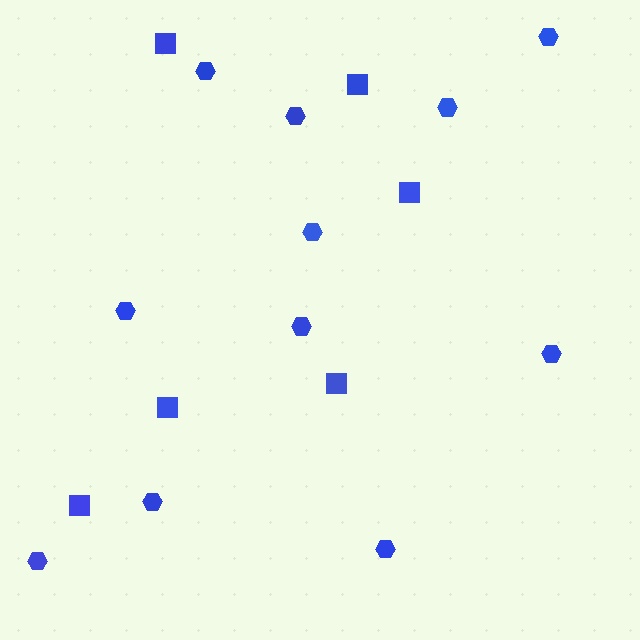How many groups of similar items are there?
There are 2 groups: one group of squares (6) and one group of hexagons (11).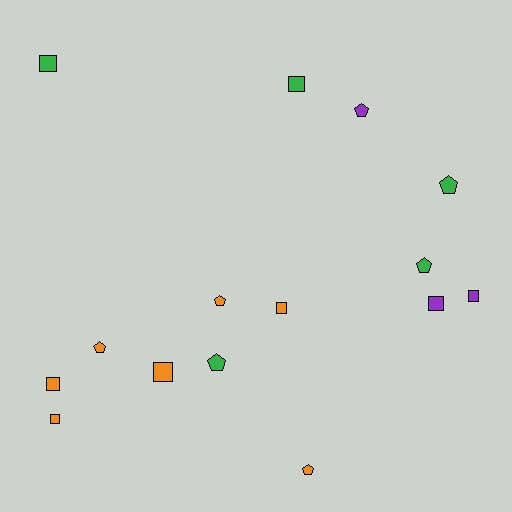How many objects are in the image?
There are 15 objects.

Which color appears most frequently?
Orange, with 7 objects.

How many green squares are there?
There are 2 green squares.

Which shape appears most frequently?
Square, with 8 objects.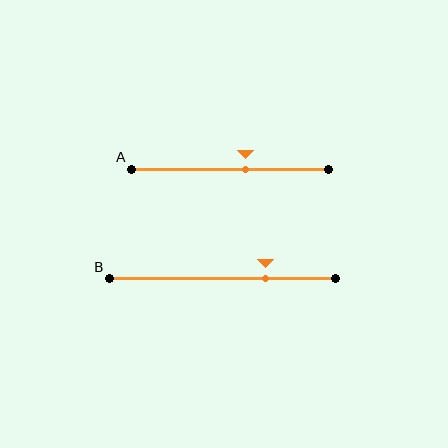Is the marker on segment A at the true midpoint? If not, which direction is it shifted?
No, the marker on segment A is shifted to the right by about 8% of the segment length.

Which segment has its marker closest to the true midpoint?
Segment A has its marker closest to the true midpoint.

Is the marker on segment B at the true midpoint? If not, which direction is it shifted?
No, the marker on segment B is shifted to the right by about 19% of the segment length.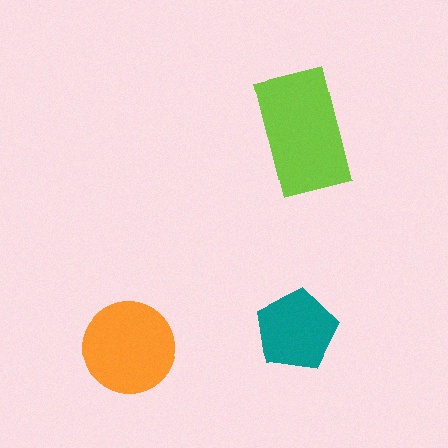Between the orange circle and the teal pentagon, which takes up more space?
The orange circle.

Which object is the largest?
The lime rectangle.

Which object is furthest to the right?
The lime rectangle is rightmost.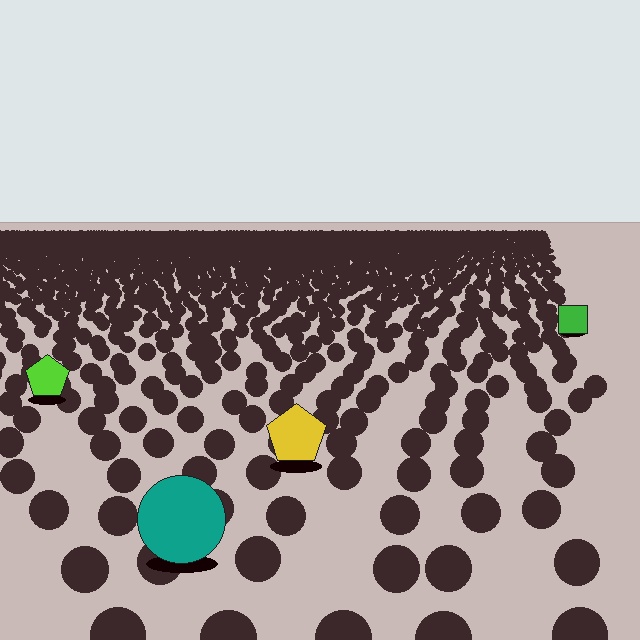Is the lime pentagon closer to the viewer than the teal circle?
No. The teal circle is closer — you can tell from the texture gradient: the ground texture is coarser near it.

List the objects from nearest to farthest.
From nearest to farthest: the teal circle, the yellow pentagon, the lime pentagon, the green square.